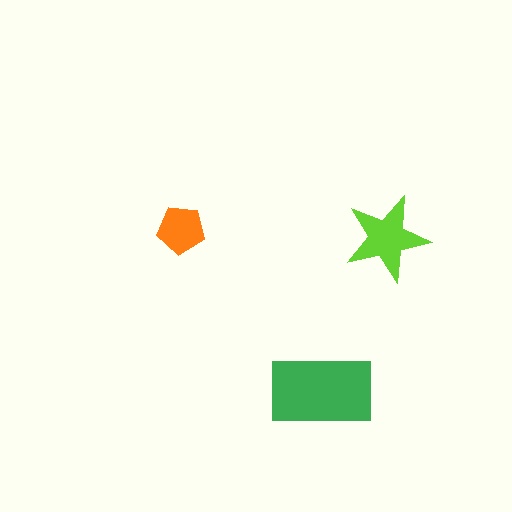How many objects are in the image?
There are 3 objects in the image.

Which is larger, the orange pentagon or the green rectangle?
The green rectangle.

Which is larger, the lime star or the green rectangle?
The green rectangle.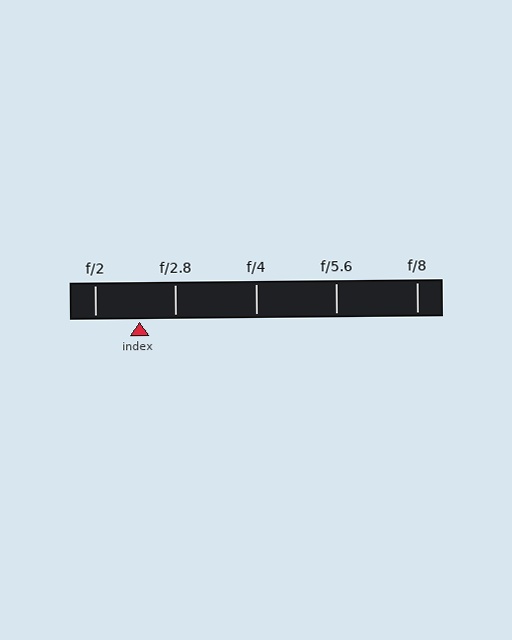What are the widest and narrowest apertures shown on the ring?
The widest aperture shown is f/2 and the narrowest is f/8.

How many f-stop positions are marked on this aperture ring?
There are 5 f-stop positions marked.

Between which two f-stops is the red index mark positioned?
The index mark is between f/2 and f/2.8.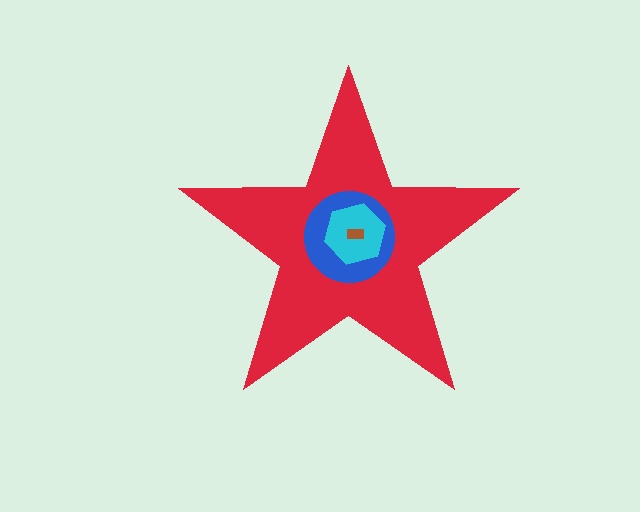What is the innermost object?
The brown rectangle.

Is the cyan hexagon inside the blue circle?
Yes.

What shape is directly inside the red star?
The blue circle.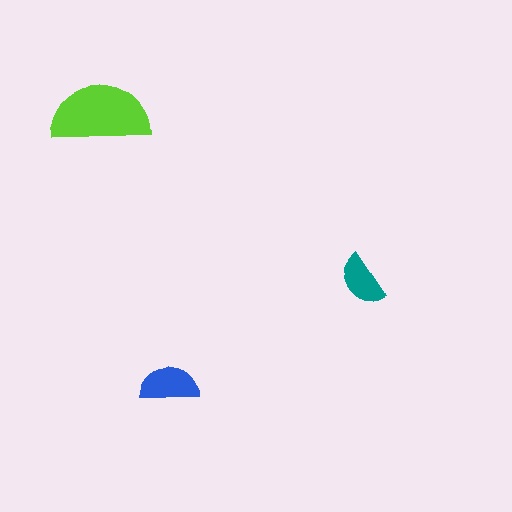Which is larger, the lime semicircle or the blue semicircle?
The lime one.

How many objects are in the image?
There are 3 objects in the image.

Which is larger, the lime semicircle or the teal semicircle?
The lime one.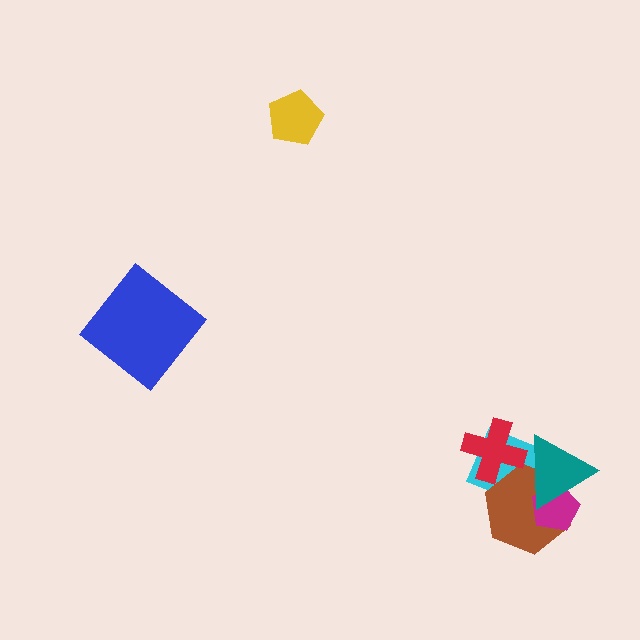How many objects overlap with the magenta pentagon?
2 objects overlap with the magenta pentagon.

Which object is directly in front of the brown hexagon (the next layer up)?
The red cross is directly in front of the brown hexagon.